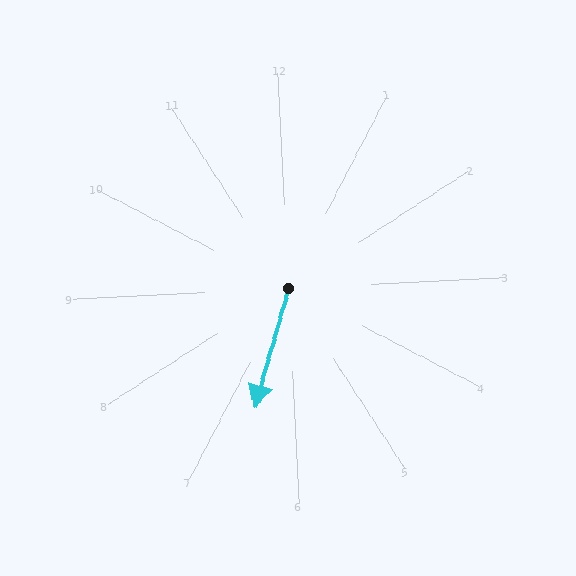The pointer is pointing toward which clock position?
Roughly 7 o'clock.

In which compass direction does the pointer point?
South.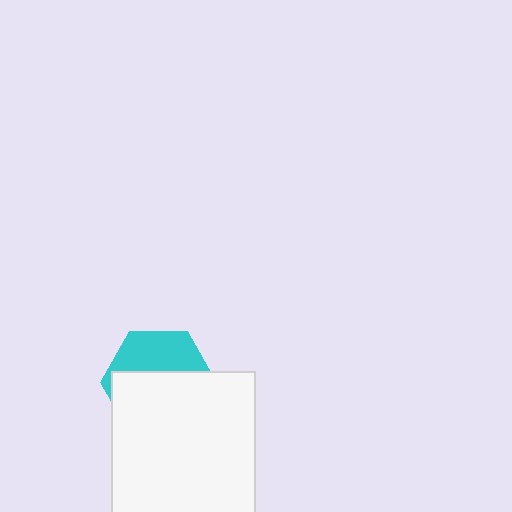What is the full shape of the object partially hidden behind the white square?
The partially hidden object is a cyan hexagon.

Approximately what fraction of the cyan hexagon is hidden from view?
Roughly 61% of the cyan hexagon is hidden behind the white square.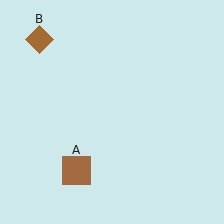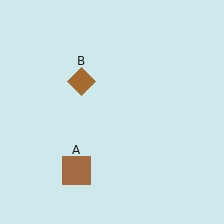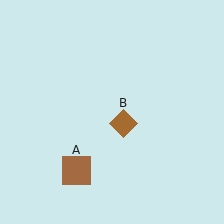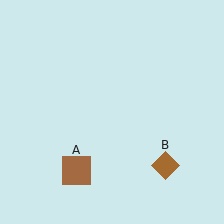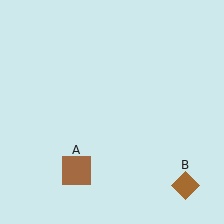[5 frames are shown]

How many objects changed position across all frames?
1 object changed position: brown diamond (object B).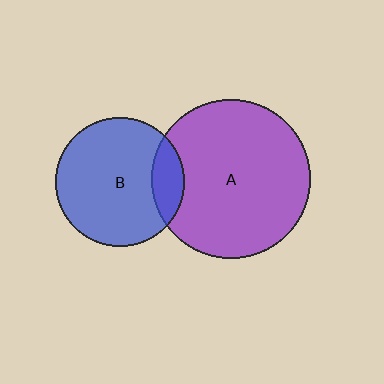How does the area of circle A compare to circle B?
Approximately 1.5 times.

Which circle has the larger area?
Circle A (purple).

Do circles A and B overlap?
Yes.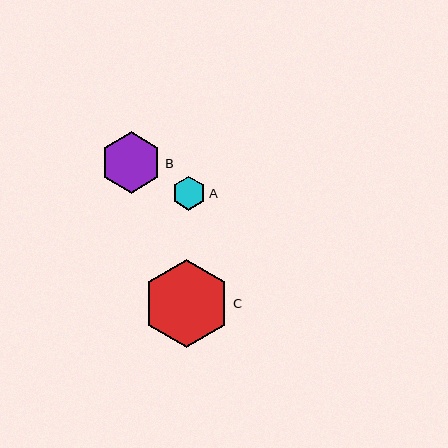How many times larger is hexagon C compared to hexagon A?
Hexagon C is approximately 2.6 times the size of hexagon A.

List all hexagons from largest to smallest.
From largest to smallest: C, B, A.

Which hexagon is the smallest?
Hexagon A is the smallest with a size of approximately 34 pixels.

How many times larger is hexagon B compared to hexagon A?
Hexagon B is approximately 1.8 times the size of hexagon A.